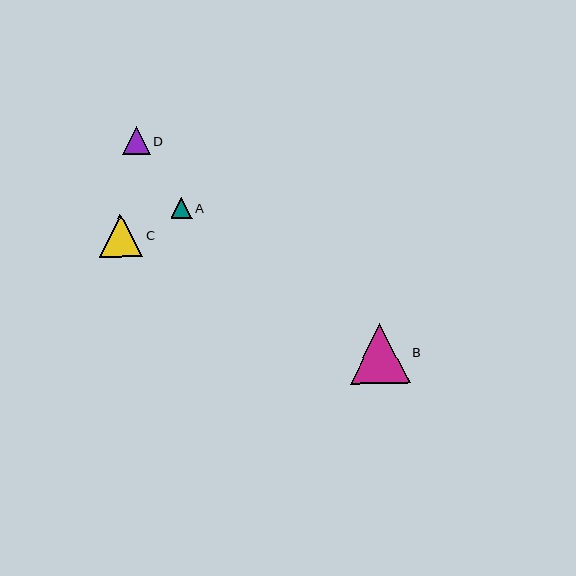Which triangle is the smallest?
Triangle A is the smallest with a size of approximately 21 pixels.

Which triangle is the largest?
Triangle B is the largest with a size of approximately 60 pixels.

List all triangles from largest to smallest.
From largest to smallest: B, C, D, A.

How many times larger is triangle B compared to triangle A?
Triangle B is approximately 2.9 times the size of triangle A.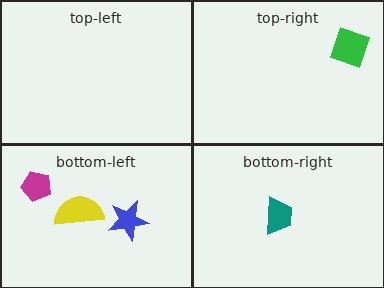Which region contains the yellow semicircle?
The bottom-left region.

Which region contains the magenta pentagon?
The bottom-left region.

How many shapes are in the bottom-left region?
3.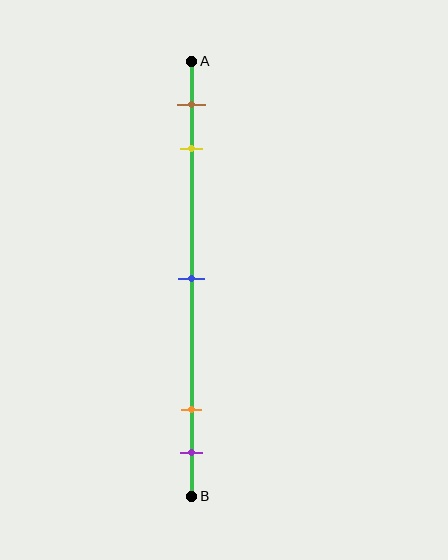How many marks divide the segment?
There are 5 marks dividing the segment.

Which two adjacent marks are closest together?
The orange and purple marks are the closest adjacent pair.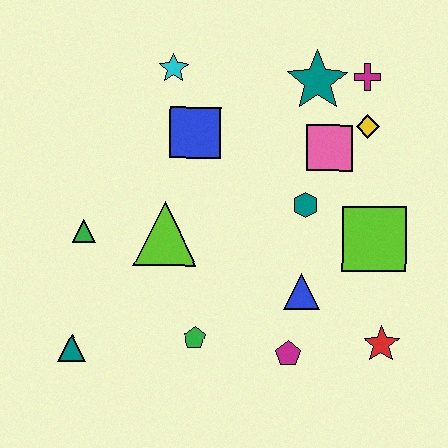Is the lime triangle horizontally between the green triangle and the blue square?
Yes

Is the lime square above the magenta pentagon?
Yes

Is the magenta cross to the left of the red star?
Yes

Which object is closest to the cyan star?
The blue square is closest to the cyan star.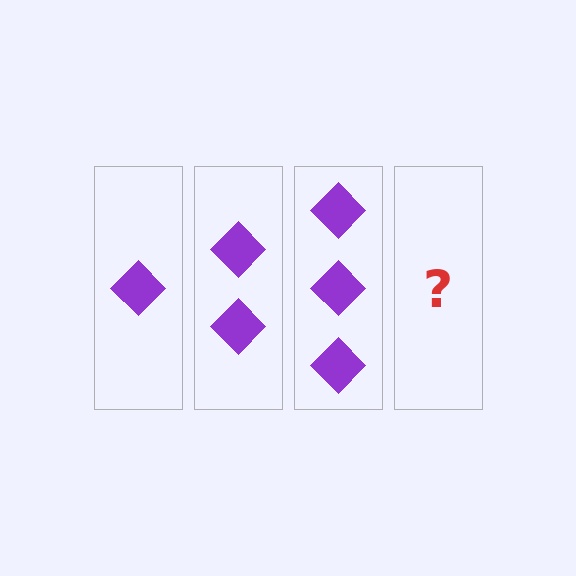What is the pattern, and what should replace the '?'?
The pattern is that each step adds one more diamond. The '?' should be 4 diamonds.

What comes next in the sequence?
The next element should be 4 diamonds.